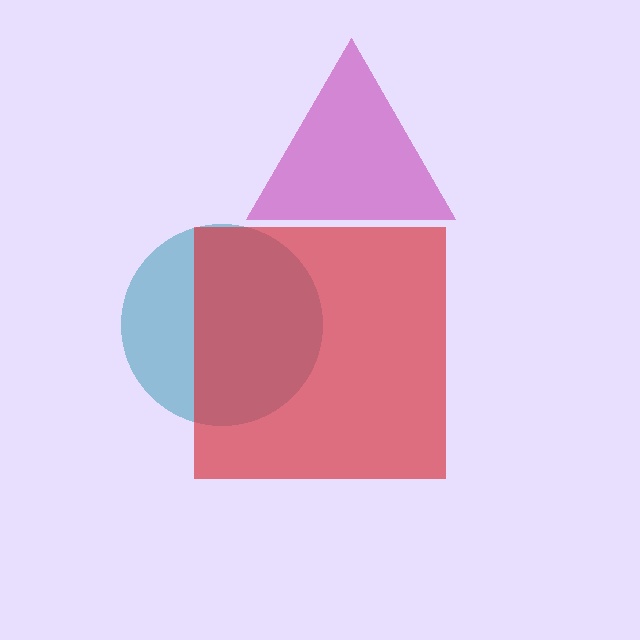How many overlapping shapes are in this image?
There are 3 overlapping shapes in the image.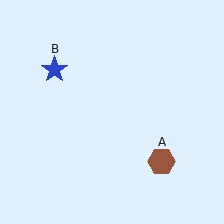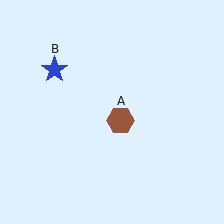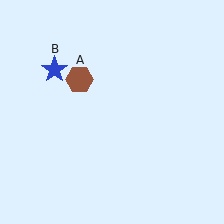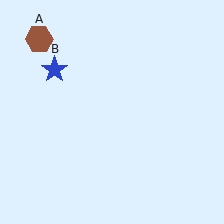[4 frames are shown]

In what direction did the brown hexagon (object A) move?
The brown hexagon (object A) moved up and to the left.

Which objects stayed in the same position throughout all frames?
Blue star (object B) remained stationary.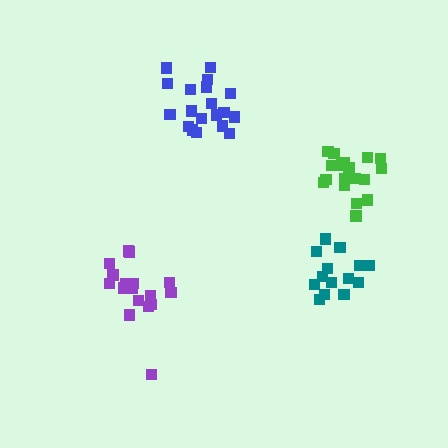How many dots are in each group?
Group 1: 19 dots, Group 2: 17 dots, Group 3: 14 dots, Group 4: 19 dots (69 total).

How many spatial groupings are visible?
There are 4 spatial groupings.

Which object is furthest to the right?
The green cluster is rightmost.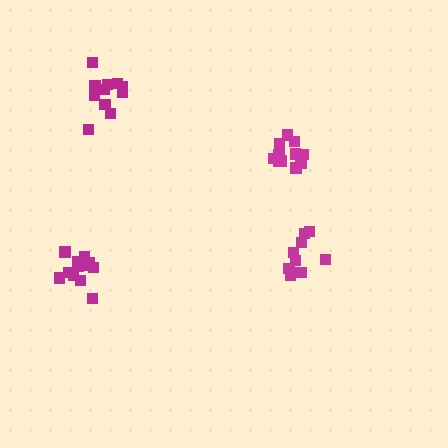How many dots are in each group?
Group 1: 9 dots, Group 2: 11 dots, Group 3: 12 dots, Group 4: 12 dots (44 total).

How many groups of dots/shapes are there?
There are 4 groups.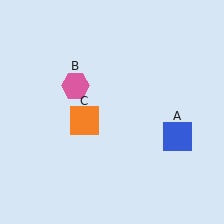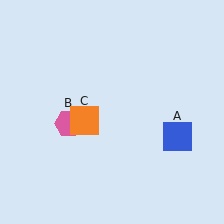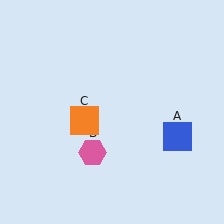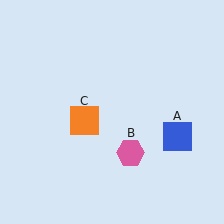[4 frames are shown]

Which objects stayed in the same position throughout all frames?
Blue square (object A) and orange square (object C) remained stationary.